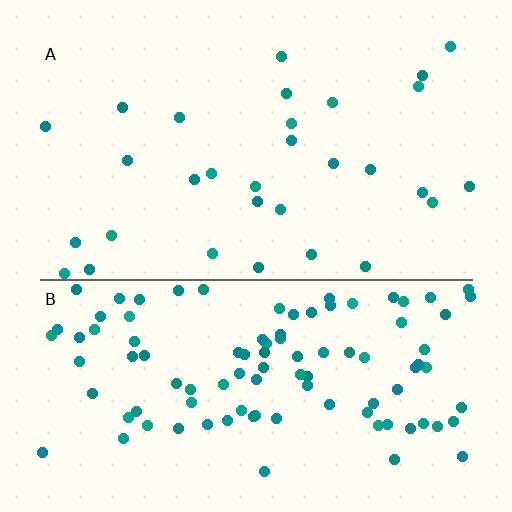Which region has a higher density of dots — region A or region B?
B (the bottom).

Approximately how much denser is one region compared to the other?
Approximately 3.4× — region B over region A.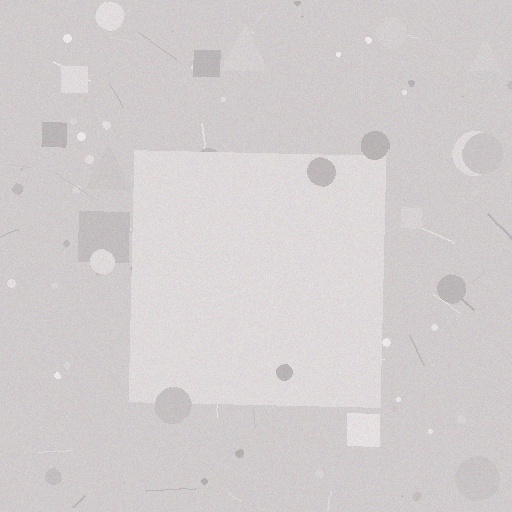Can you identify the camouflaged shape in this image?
The camouflaged shape is a square.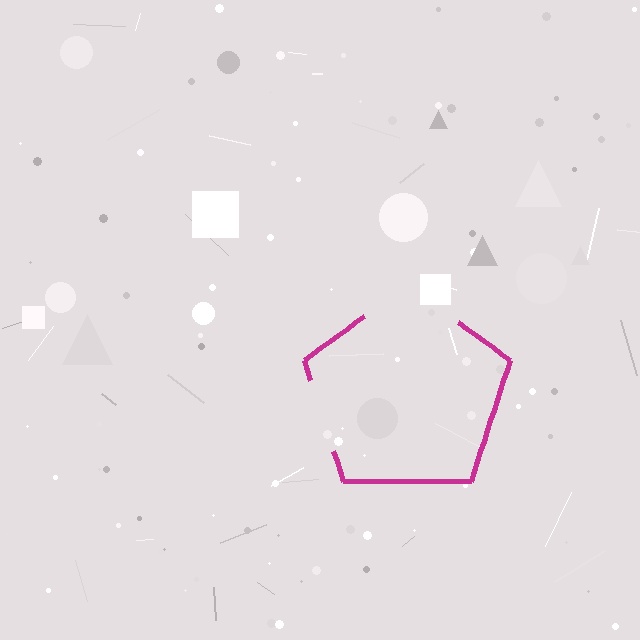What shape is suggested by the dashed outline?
The dashed outline suggests a pentagon.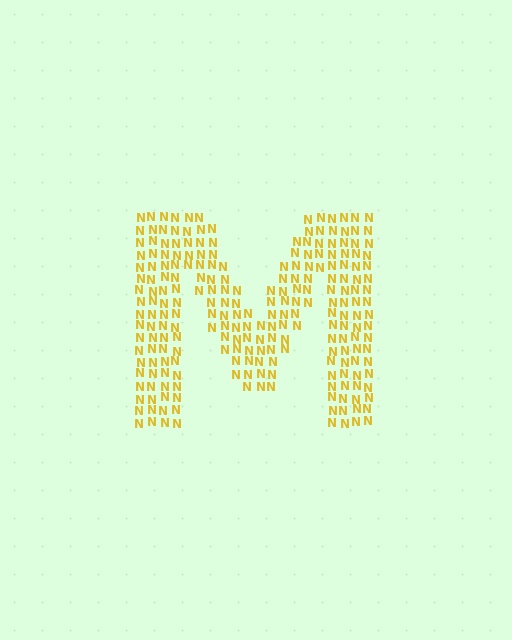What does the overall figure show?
The overall figure shows the letter M.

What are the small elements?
The small elements are letter N's.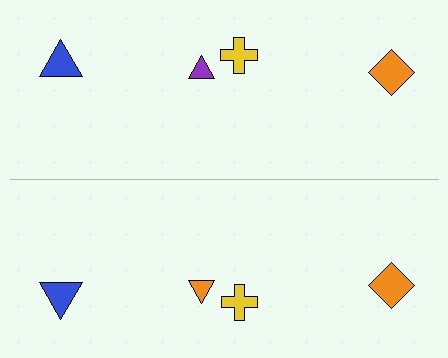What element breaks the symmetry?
The orange triangle on the bottom side breaks the symmetry — its mirror counterpart is purple.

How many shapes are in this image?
There are 8 shapes in this image.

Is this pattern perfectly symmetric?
No, the pattern is not perfectly symmetric. The orange triangle on the bottom side breaks the symmetry — its mirror counterpart is purple.